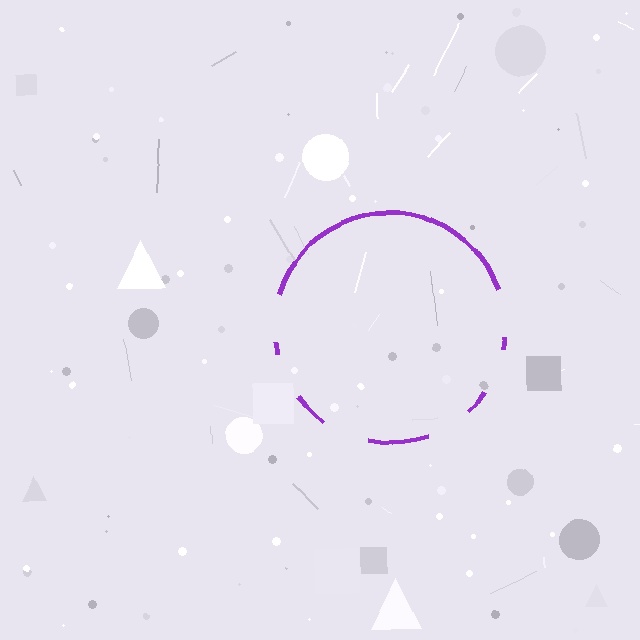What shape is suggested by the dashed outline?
The dashed outline suggests a circle.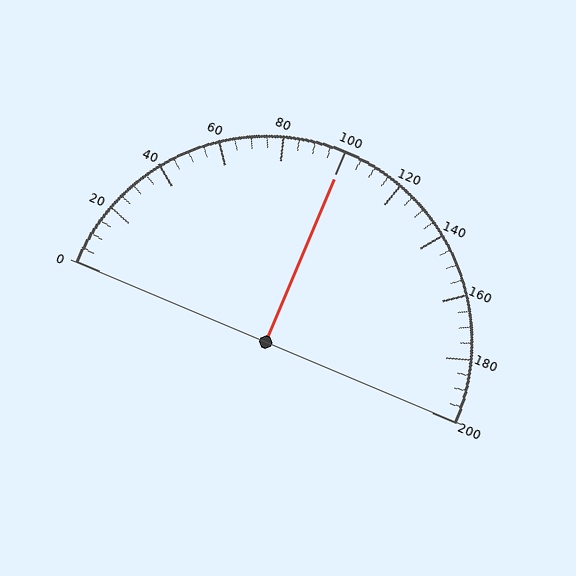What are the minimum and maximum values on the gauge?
The gauge ranges from 0 to 200.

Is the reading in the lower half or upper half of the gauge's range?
The reading is in the upper half of the range (0 to 200).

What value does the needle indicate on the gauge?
The needle indicates approximately 100.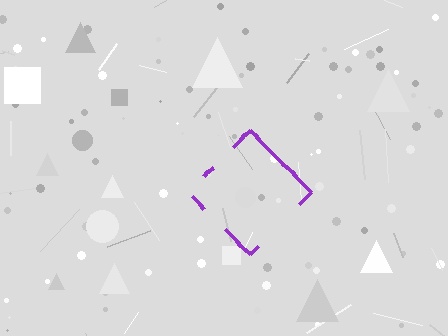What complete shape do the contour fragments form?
The contour fragments form a diamond.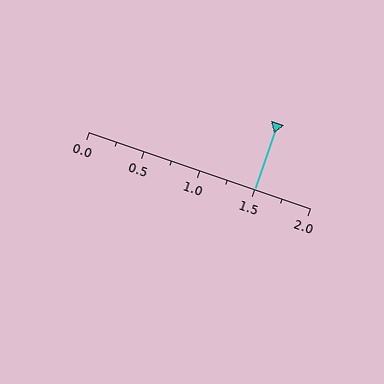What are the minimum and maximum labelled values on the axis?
The axis runs from 0.0 to 2.0.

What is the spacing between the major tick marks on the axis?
The major ticks are spaced 0.5 apart.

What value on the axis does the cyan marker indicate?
The marker indicates approximately 1.5.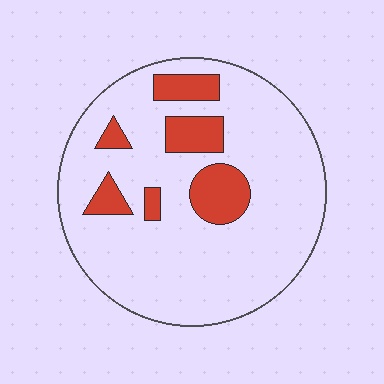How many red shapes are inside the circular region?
6.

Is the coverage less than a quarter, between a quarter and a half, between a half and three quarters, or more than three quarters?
Less than a quarter.